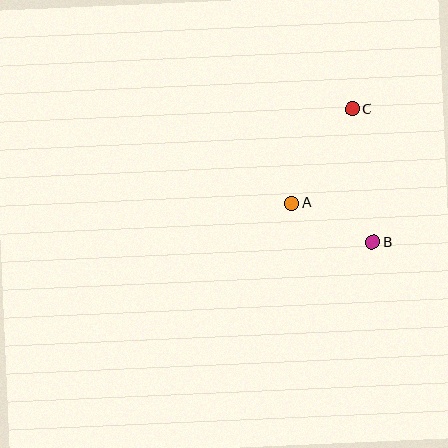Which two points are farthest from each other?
Points B and C are farthest from each other.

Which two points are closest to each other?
Points A and B are closest to each other.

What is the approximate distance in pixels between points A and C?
The distance between A and C is approximately 112 pixels.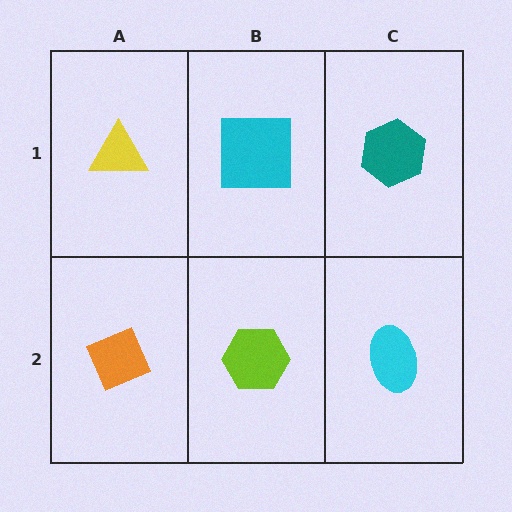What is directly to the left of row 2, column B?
An orange diamond.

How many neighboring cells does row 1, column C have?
2.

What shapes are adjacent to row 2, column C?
A teal hexagon (row 1, column C), a lime hexagon (row 2, column B).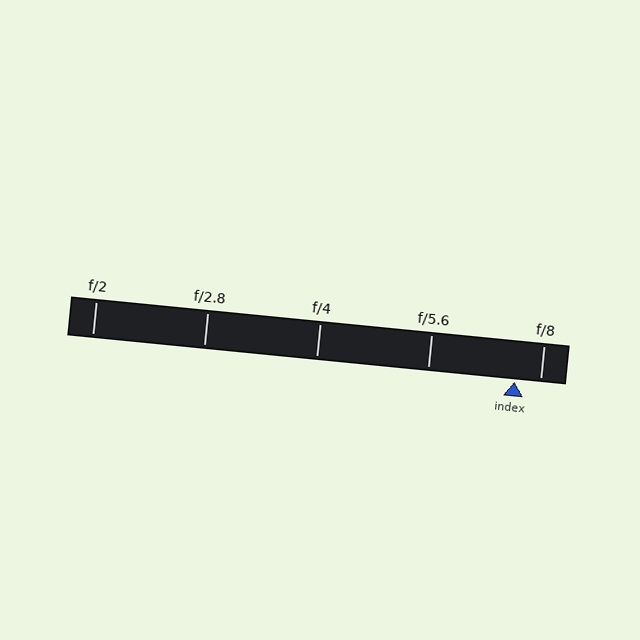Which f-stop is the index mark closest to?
The index mark is closest to f/8.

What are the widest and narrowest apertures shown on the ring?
The widest aperture shown is f/2 and the narrowest is f/8.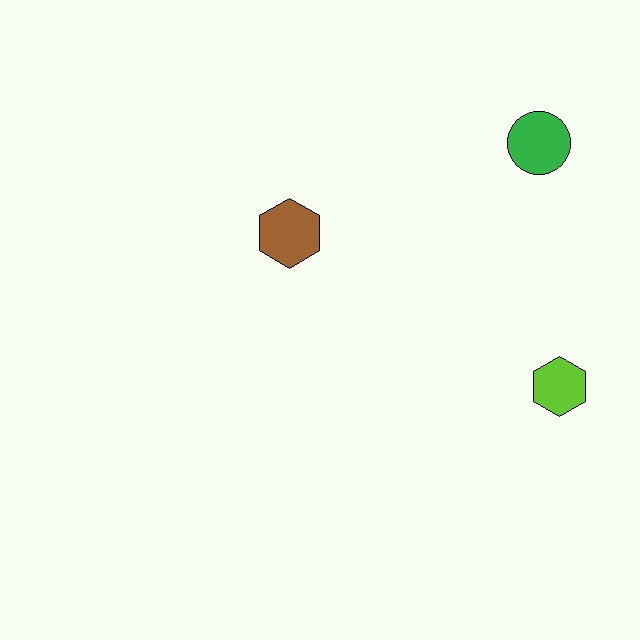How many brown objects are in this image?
There is 1 brown object.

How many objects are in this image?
There are 3 objects.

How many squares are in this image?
There are no squares.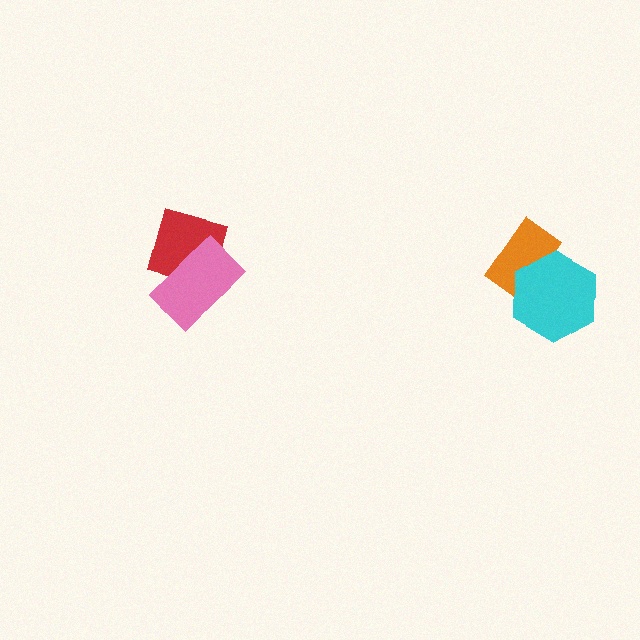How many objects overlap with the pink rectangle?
1 object overlaps with the pink rectangle.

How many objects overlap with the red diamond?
1 object overlaps with the red diamond.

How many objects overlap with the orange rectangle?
1 object overlaps with the orange rectangle.